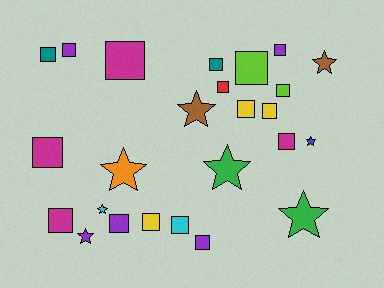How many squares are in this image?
There are 17 squares.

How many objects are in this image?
There are 25 objects.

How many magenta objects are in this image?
There are 4 magenta objects.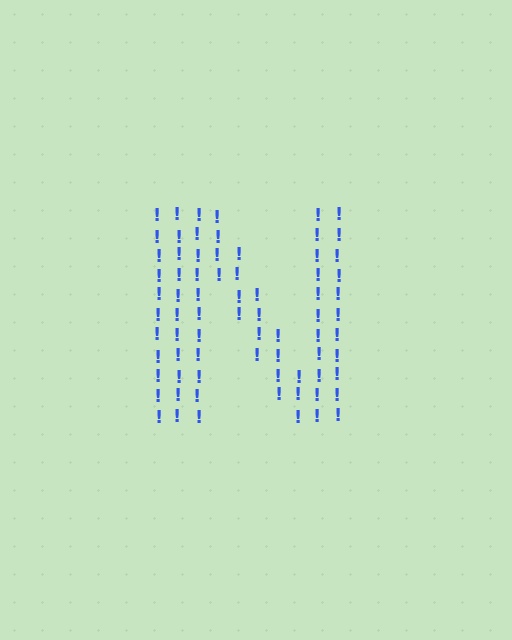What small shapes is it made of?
It is made of small exclamation marks.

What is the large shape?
The large shape is the letter N.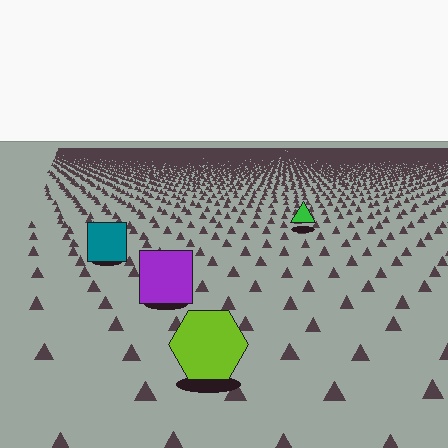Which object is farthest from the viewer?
The green triangle is farthest from the viewer. It appears smaller and the ground texture around it is denser.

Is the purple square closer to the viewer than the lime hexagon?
No. The lime hexagon is closer — you can tell from the texture gradient: the ground texture is coarser near it.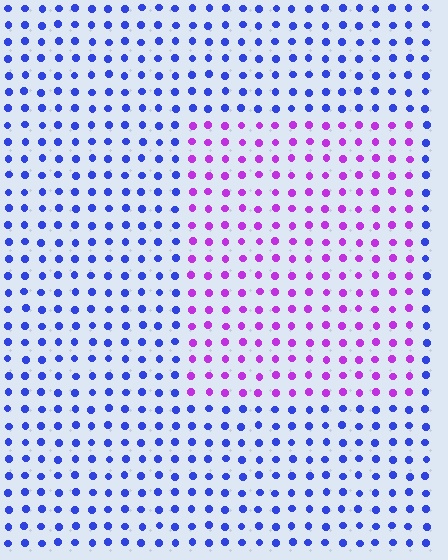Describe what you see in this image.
The image is filled with small blue elements in a uniform arrangement. A rectangle-shaped region is visible where the elements are tinted to a slightly different hue, forming a subtle color boundary.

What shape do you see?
I see a rectangle.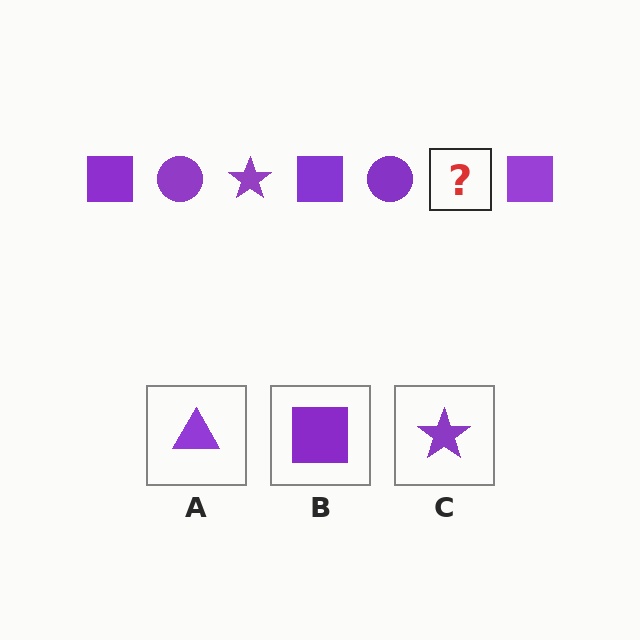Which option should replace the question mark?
Option C.